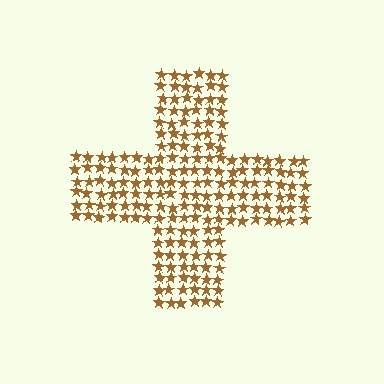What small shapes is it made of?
It is made of small stars.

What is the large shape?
The large shape is a cross.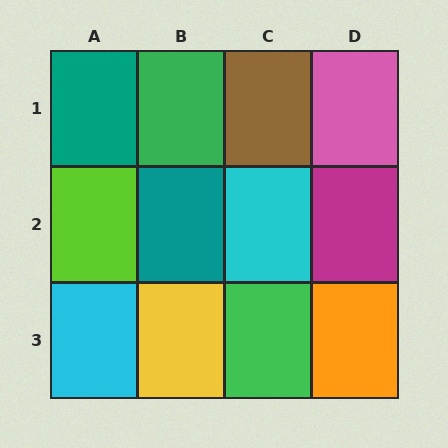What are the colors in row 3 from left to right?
Cyan, yellow, green, orange.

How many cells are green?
2 cells are green.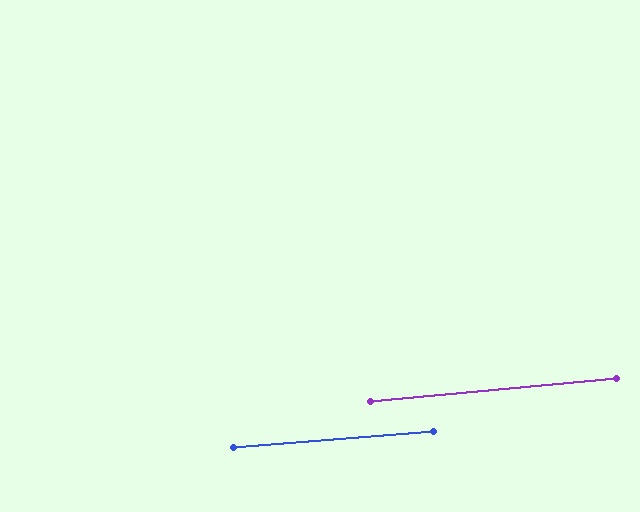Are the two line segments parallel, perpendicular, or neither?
Parallel — their directions differ by only 0.7°.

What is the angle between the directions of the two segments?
Approximately 1 degree.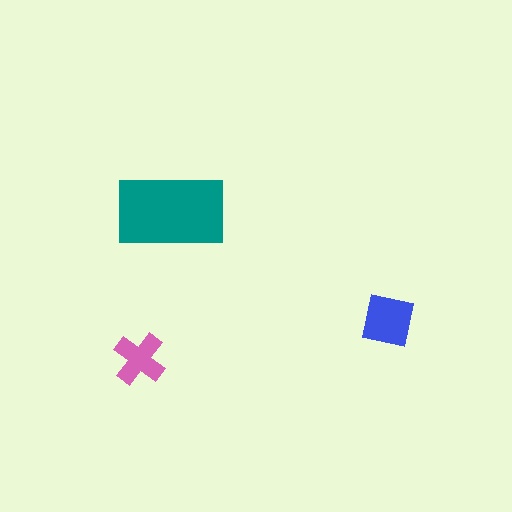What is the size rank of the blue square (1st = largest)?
2nd.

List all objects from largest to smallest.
The teal rectangle, the blue square, the pink cross.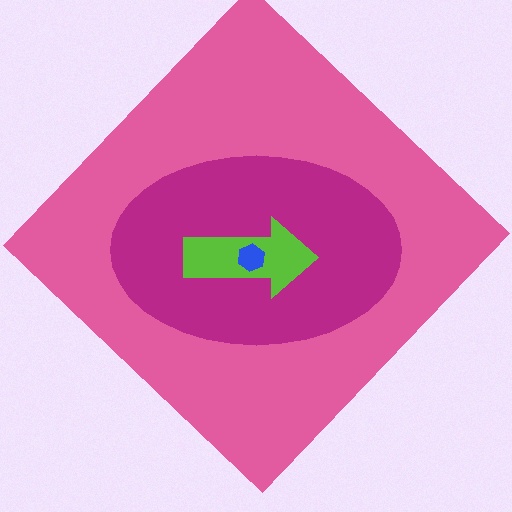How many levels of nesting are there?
4.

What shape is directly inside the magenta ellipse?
The lime arrow.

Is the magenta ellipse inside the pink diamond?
Yes.